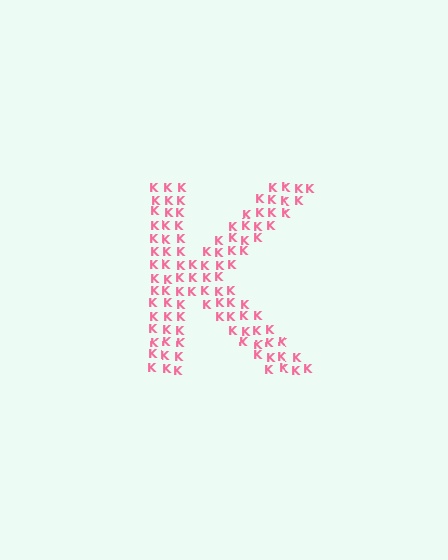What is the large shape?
The large shape is the letter K.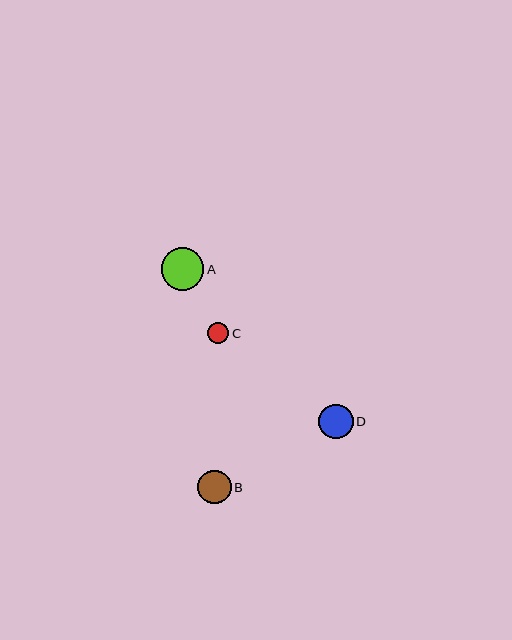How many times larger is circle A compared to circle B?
Circle A is approximately 1.3 times the size of circle B.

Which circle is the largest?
Circle A is the largest with a size of approximately 43 pixels.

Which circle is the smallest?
Circle C is the smallest with a size of approximately 21 pixels.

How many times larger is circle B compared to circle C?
Circle B is approximately 1.6 times the size of circle C.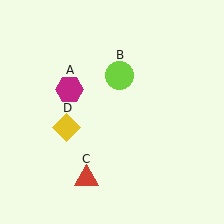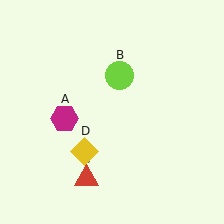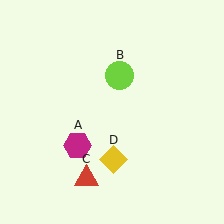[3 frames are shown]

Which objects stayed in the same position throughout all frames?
Lime circle (object B) and red triangle (object C) remained stationary.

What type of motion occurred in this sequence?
The magenta hexagon (object A), yellow diamond (object D) rotated counterclockwise around the center of the scene.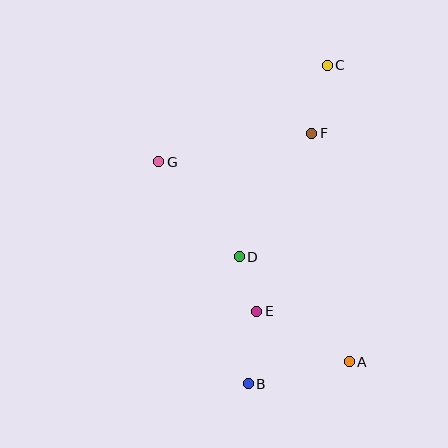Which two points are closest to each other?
Points D and E are closest to each other.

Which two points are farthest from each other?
Points B and C are farthest from each other.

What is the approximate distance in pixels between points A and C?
The distance between A and C is approximately 297 pixels.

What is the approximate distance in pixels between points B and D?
The distance between B and D is approximately 127 pixels.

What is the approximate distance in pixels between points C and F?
The distance between C and F is approximately 70 pixels.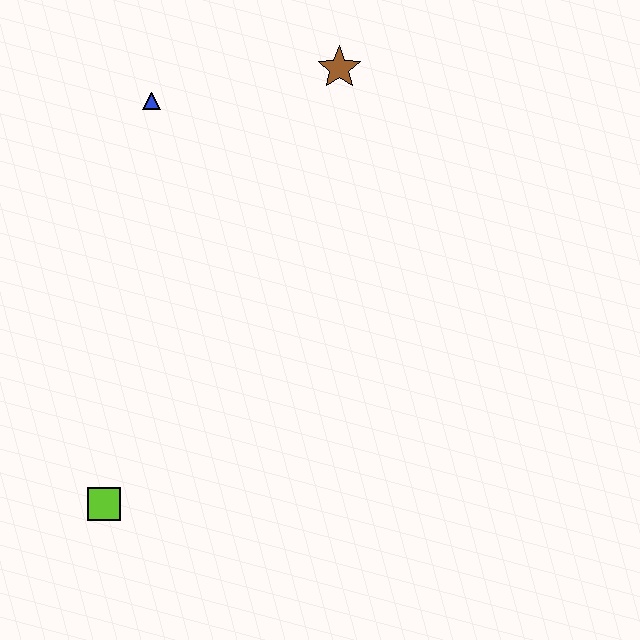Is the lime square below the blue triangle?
Yes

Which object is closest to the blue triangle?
The brown star is closest to the blue triangle.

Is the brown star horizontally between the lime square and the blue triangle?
No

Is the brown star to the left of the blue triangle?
No